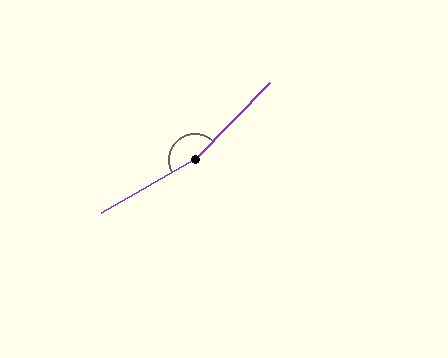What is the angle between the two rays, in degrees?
Approximately 164 degrees.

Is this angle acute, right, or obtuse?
It is obtuse.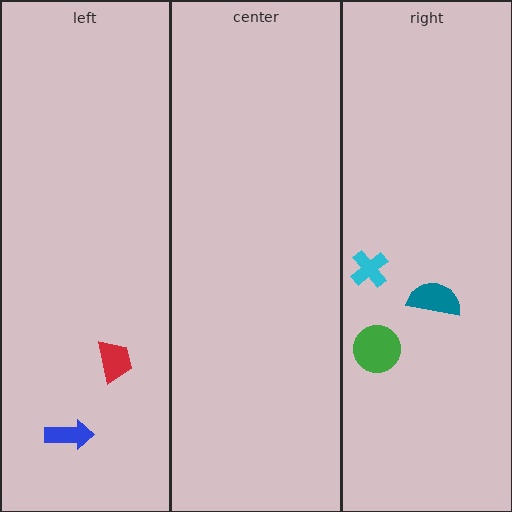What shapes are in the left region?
The red trapezoid, the blue arrow.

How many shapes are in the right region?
3.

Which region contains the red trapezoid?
The left region.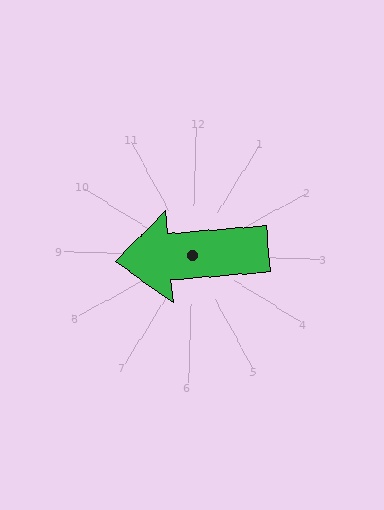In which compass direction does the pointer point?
West.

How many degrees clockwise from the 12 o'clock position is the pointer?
Approximately 264 degrees.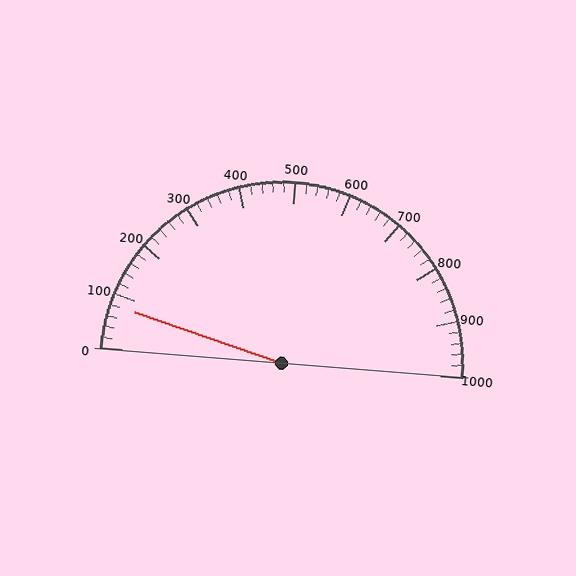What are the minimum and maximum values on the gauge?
The gauge ranges from 0 to 1000.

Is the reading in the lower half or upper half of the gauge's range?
The reading is in the lower half of the range (0 to 1000).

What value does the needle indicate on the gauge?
The needle indicates approximately 80.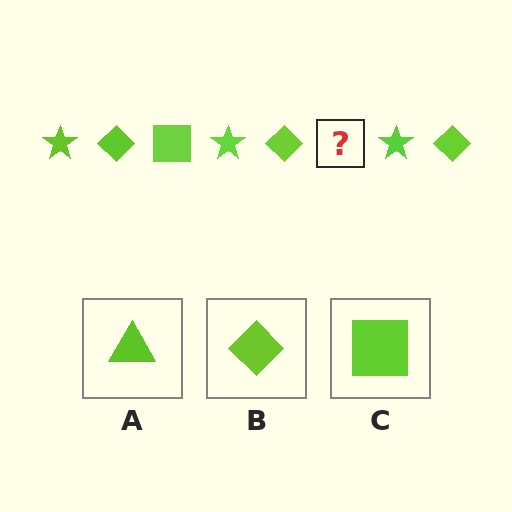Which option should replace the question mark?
Option C.